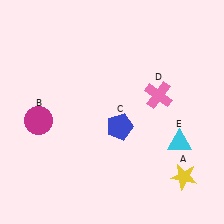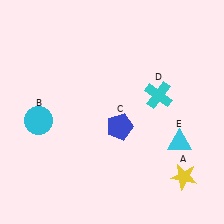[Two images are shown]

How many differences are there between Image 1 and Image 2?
There are 2 differences between the two images.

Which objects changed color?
B changed from magenta to cyan. D changed from pink to cyan.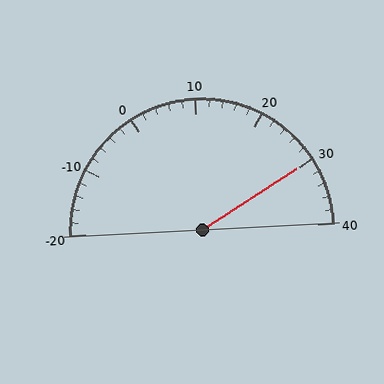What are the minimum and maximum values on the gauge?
The gauge ranges from -20 to 40.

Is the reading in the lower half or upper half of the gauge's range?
The reading is in the upper half of the range (-20 to 40).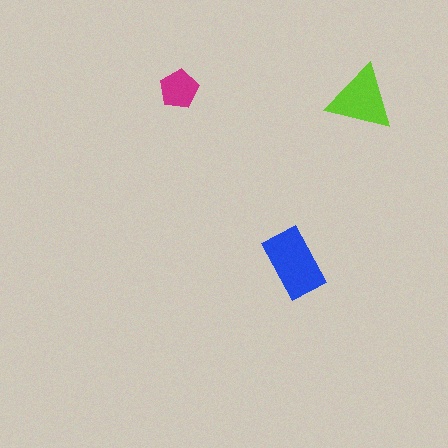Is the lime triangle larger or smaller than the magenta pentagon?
Larger.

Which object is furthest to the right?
The lime triangle is rightmost.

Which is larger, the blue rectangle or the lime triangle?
The blue rectangle.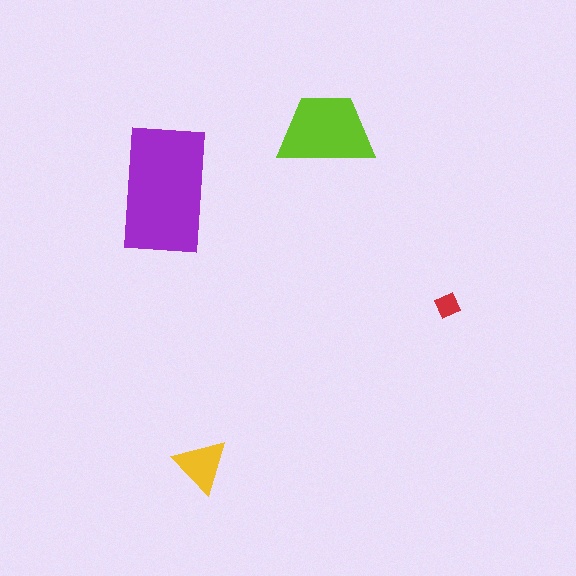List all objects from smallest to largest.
The red diamond, the yellow triangle, the lime trapezoid, the purple rectangle.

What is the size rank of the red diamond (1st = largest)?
4th.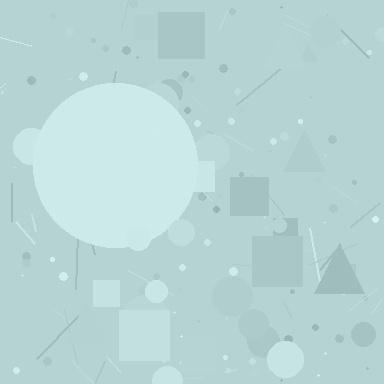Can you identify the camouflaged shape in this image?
The camouflaged shape is a circle.